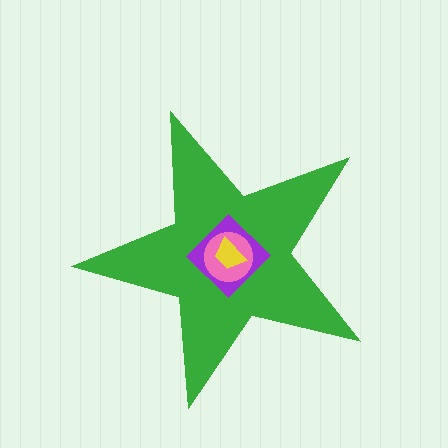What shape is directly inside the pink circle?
The yellow trapezoid.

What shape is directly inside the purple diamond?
The pink circle.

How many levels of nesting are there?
4.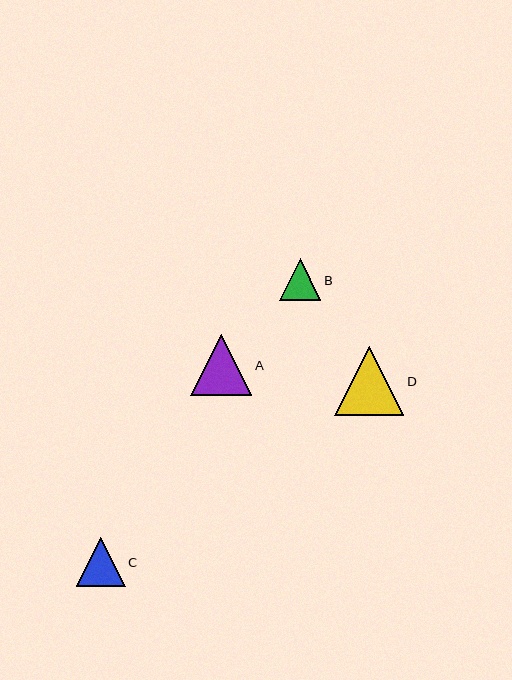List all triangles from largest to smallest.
From largest to smallest: D, A, C, B.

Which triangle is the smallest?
Triangle B is the smallest with a size of approximately 42 pixels.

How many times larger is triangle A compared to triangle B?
Triangle A is approximately 1.5 times the size of triangle B.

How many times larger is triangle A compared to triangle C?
Triangle A is approximately 1.3 times the size of triangle C.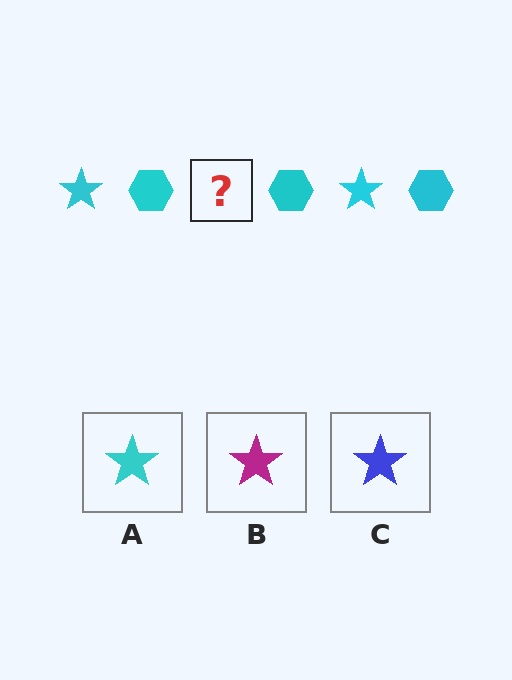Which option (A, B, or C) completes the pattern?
A.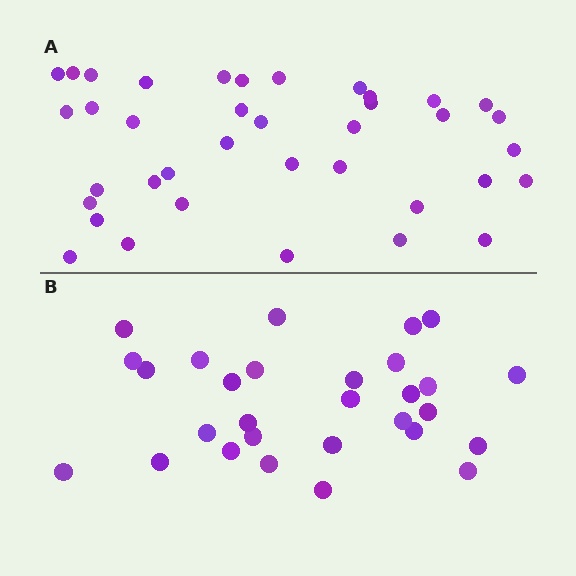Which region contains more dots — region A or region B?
Region A (the top region) has more dots.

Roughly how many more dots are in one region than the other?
Region A has roughly 8 or so more dots than region B.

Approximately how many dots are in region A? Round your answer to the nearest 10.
About 40 dots. (The exact count is 38, which rounds to 40.)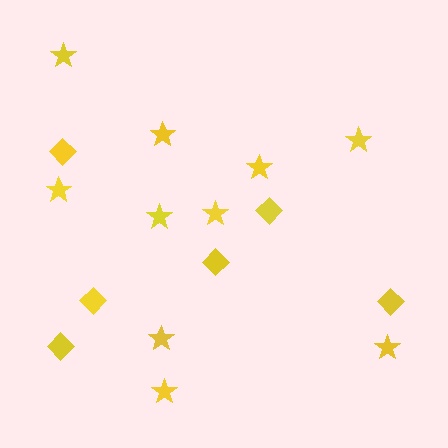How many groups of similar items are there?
There are 2 groups: one group of stars (10) and one group of diamonds (6).